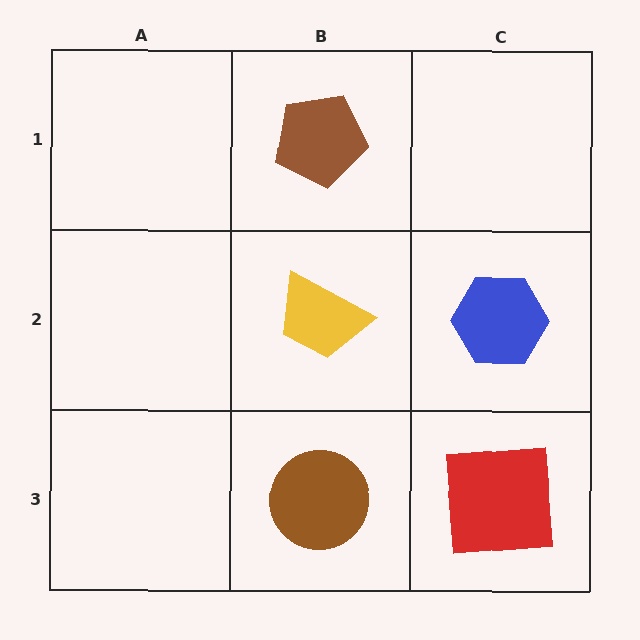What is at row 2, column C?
A blue hexagon.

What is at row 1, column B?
A brown pentagon.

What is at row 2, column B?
A yellow trapezoid.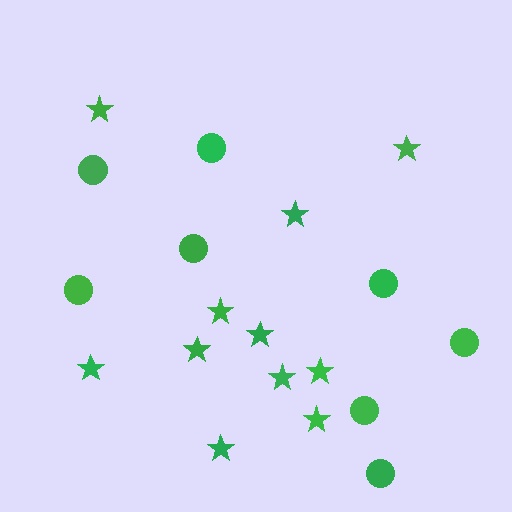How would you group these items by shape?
There are 2 groups: one group of circles (8) and one group of stars (11).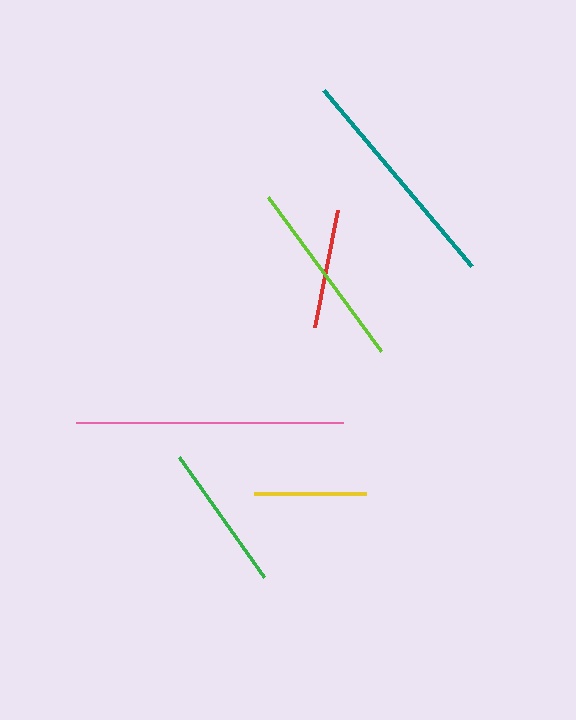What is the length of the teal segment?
The teal segment is approximately 229 pixels long.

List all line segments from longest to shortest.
From longest to shortest: pink, teal, lime, green, red, yellow.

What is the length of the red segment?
The red segment is approximately 120 pixels long.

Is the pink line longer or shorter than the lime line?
The pink line is longer than the lime line.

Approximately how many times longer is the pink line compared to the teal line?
The pink line is approximately 1.2 times the length of the teal line.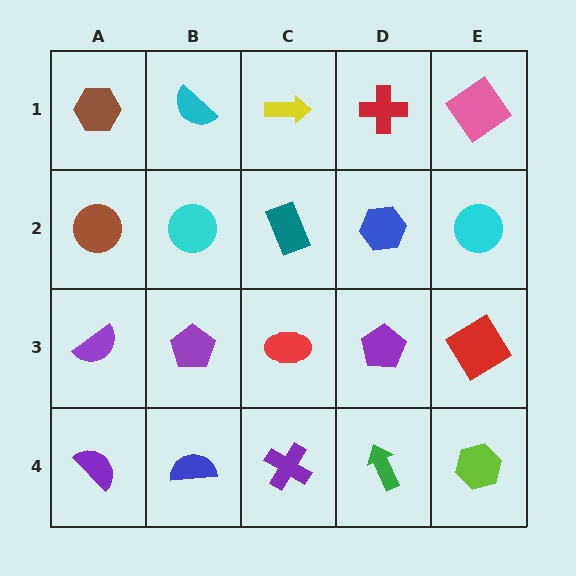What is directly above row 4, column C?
A red ellipse.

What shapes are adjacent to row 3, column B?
A cyan circle (row 2, column B), a blue semicircle (row 4, column B), a purple semicircle (row 3, column A), a red ellipse (row 3, column C).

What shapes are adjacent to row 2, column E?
A pink diamond (row 1, column E), a red diamond (row 3, column E), a blue hexagon (row 2, column D).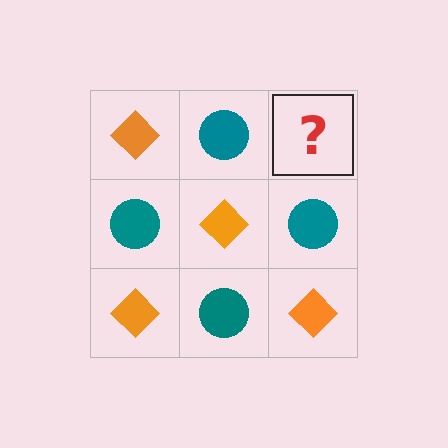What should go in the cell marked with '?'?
The missing cell should contain an orange diamond.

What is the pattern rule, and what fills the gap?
The rule is that it alternates orange diamond and teal circle in a checkerboard pattern. The gap should be filled with an orange diamond.